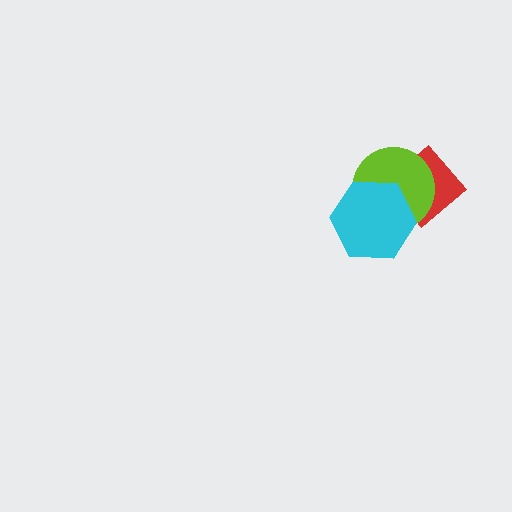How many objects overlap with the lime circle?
2 objects overlap with the lime circle.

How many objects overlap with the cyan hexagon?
2 objects overlap with the cyan hexagon.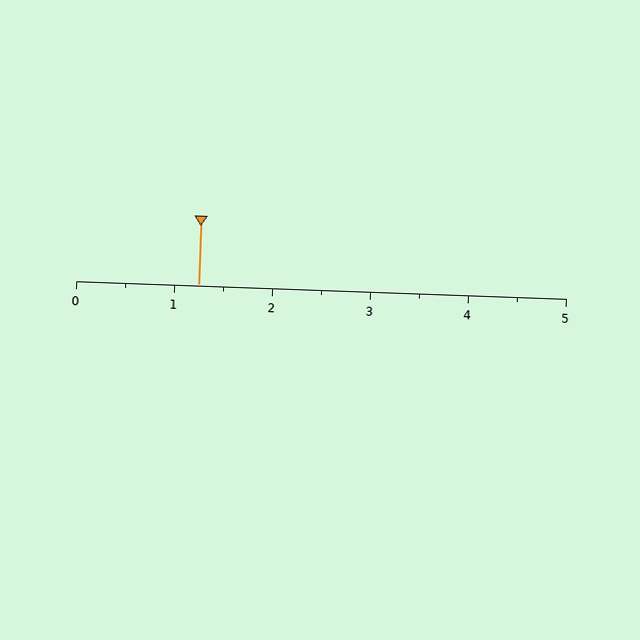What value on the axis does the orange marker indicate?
The marker indicates approximately 1.2.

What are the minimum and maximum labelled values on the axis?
The axis runs from 0 to 5.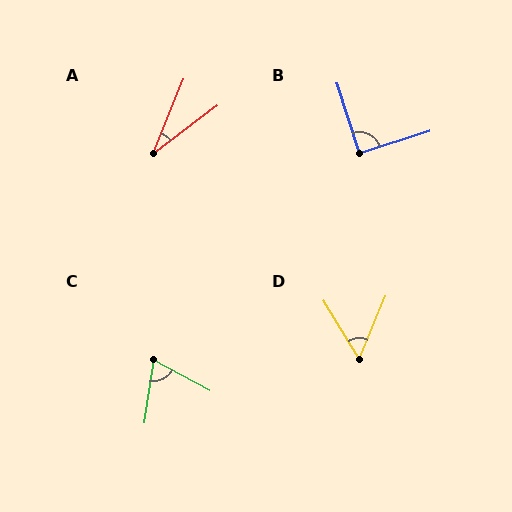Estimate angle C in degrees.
Approximately 70 degrees.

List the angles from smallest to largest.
A (31°), D (53°), C (70°), B (90°).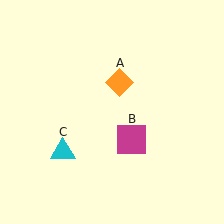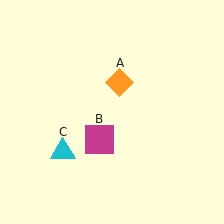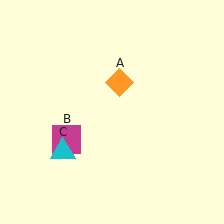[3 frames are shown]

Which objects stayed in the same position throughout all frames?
Orange diamond (object A) and cyan triangle (object C) remained stationary.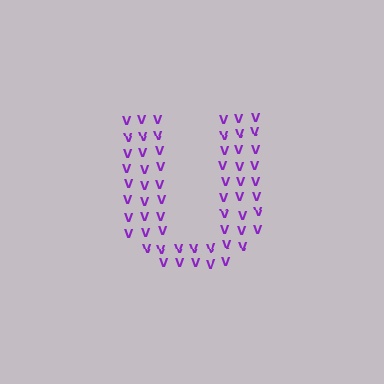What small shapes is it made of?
It is made of small letter V's.